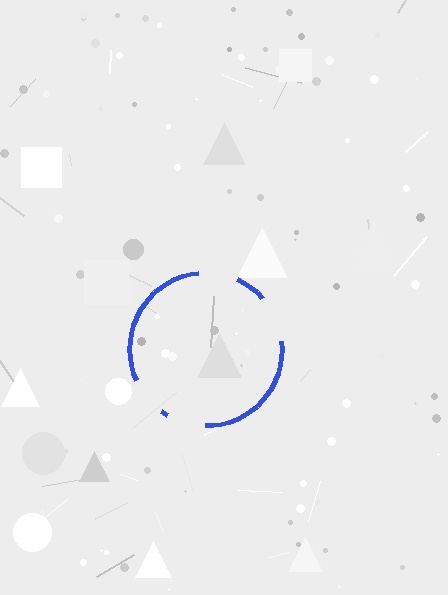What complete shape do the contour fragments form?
The contour fragments form a circle.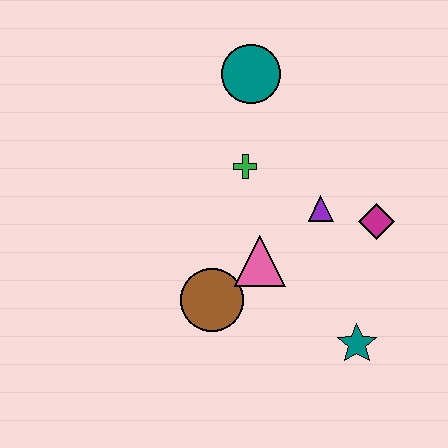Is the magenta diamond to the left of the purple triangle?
No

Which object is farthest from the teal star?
The teal circle is farthest from the teal star.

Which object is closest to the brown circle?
The pink triangle is closest to the brown circle.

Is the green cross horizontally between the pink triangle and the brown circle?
Yes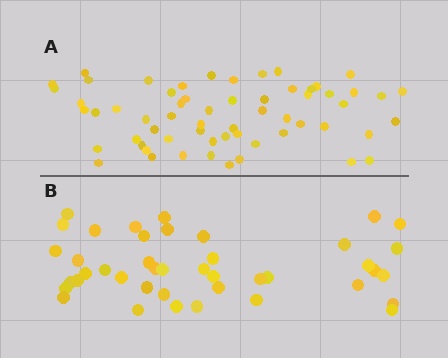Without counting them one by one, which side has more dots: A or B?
Region A (the top region) has more dots.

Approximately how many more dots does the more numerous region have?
Region A has approximately 20 more dots than region B.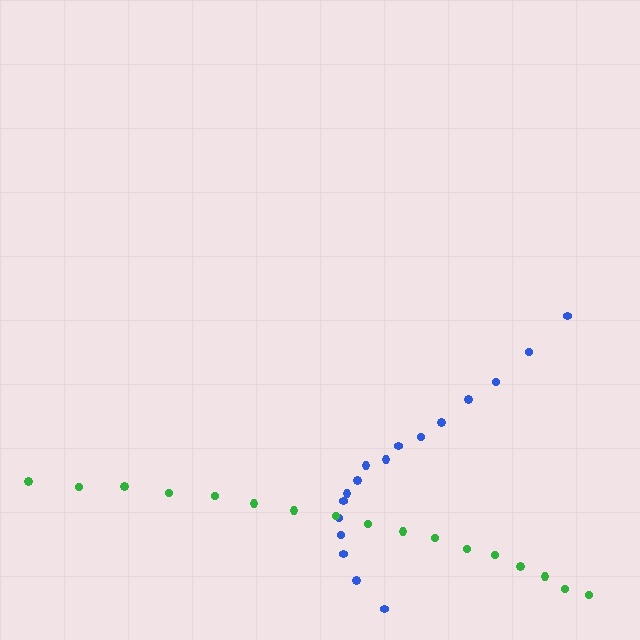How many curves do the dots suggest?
There are 2 distinct paths.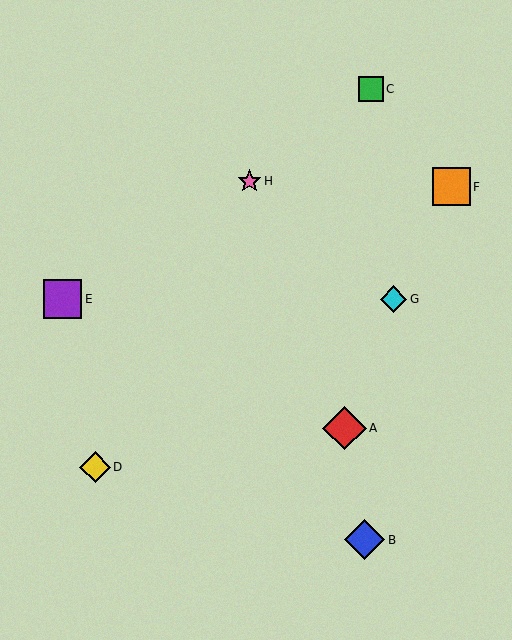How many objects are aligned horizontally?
2 objects (E, G) are aligned horizontally.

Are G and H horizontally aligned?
No, G is at y≈299 and H is at y≈181.